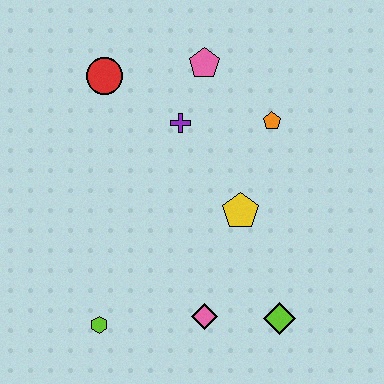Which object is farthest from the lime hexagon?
The pink pentagon is farthest from the lime hexagon.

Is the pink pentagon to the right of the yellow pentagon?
No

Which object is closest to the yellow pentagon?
The orange pentagon is closest to the yellow pentagon.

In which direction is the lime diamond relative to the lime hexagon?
The lime diamond is to the right of the lime hexagon.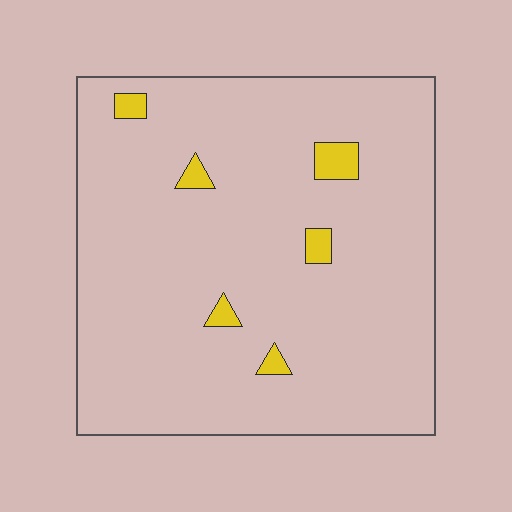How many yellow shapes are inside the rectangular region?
6.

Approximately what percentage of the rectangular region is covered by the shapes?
Approximately 5%.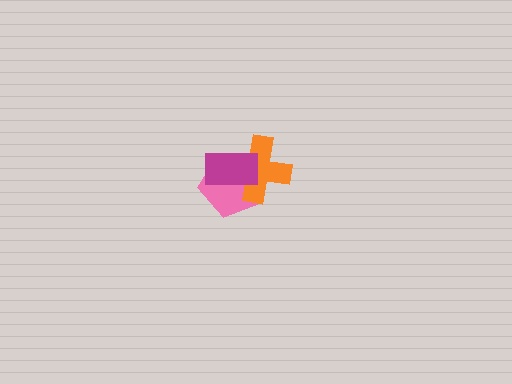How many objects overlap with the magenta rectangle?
2 objects overlap with the magenta rectangle.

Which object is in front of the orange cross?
The magenta rectangle is in front of the orange cross.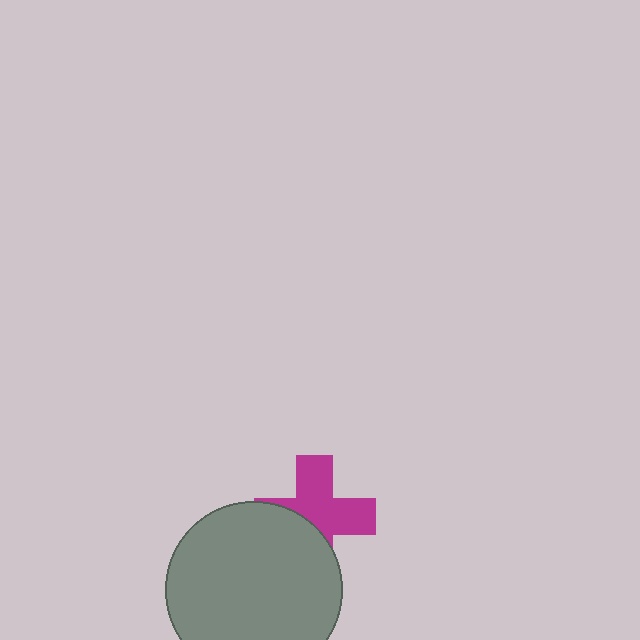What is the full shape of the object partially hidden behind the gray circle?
The partially hidden object is a magenta cross.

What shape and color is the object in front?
The object in front is a gray circle.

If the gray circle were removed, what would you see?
You would see the complete magenta cross.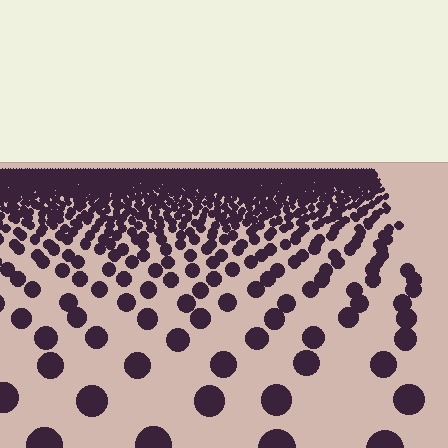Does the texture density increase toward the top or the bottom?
Density increases toward the top.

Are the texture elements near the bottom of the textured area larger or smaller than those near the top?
Larger. Near the bottom, elements are closer to the viewer and appear at a bigger on-screen size.